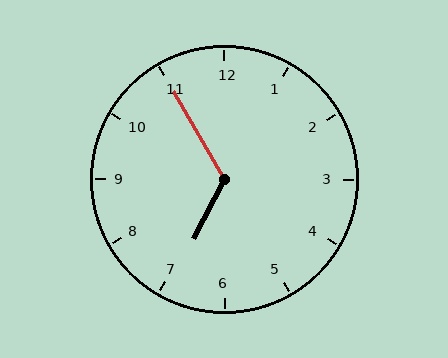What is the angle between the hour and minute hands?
Approximately 122 degrees.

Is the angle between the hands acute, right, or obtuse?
It is obtuse.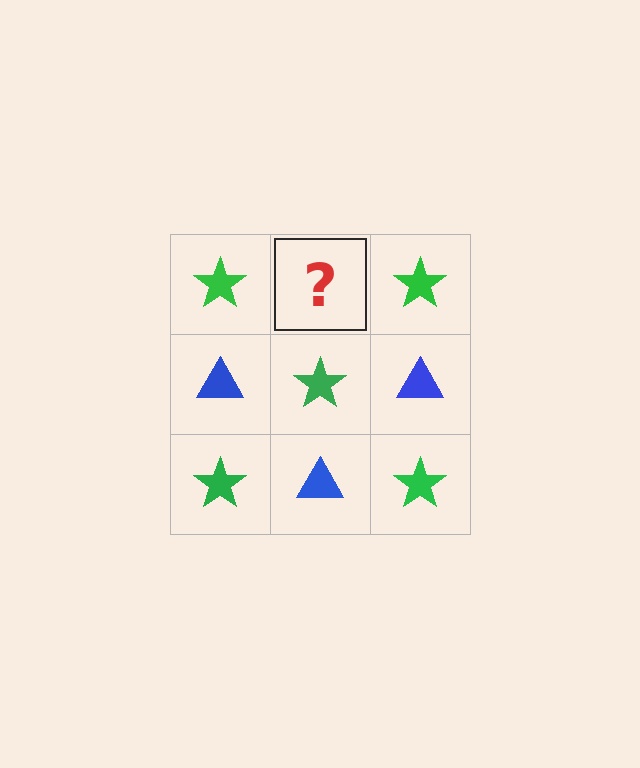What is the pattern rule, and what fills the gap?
The rule is that it alternates green star and blue triangle in a checkerboard pattern. The gap should be filled with a blue triangle.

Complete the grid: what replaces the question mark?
The question mark should be replaced with a blue triangle.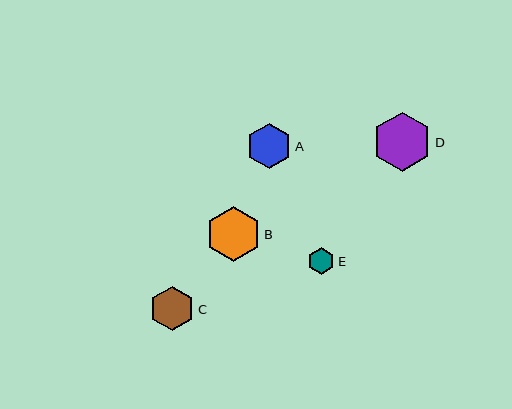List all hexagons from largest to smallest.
From largest to smallest: D, B, A, C, E.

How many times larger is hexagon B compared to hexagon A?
Hexagon B is approximately 1.2 times the size of hexagon A.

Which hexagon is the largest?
Hexagon D is the largest with a size of approximately 59 pixels.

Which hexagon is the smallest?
Hexagon E is the smallest with a size of approximately 27 pixels.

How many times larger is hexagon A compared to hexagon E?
Hexagon A is approximately 1.7 times the size of hexagon E.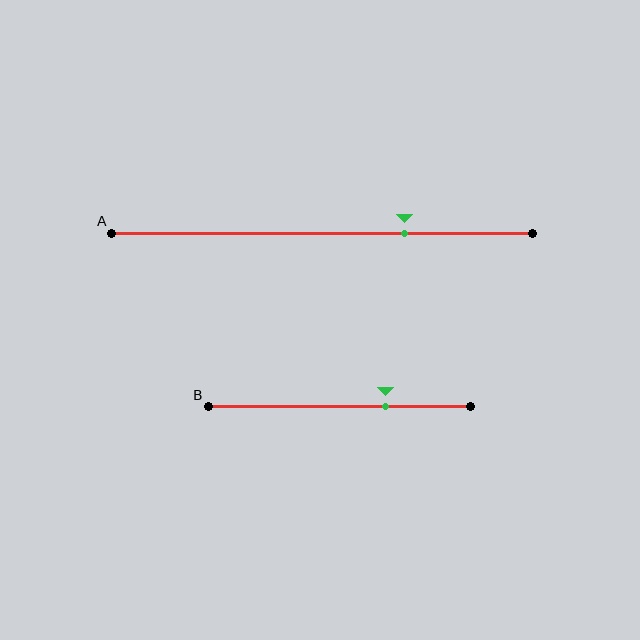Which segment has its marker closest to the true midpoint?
Segment B has its marker closest to the true midpoint.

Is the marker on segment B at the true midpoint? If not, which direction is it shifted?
No, the marker on segment B is shifted to the right by about 18% of the segment length.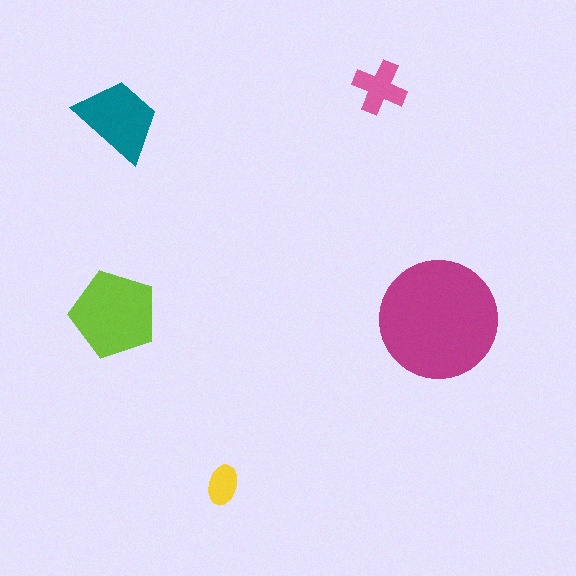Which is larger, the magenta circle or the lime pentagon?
The magenta circle.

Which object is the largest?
The magenta circle.